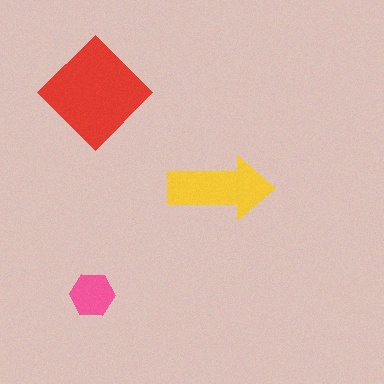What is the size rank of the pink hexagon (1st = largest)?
3rd.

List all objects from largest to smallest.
The red diamond, the yellow arrow, the pink hexagon.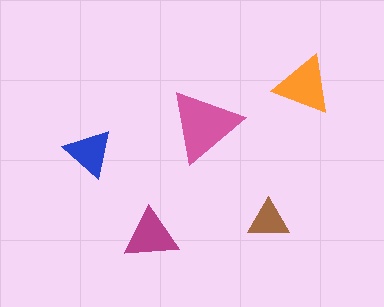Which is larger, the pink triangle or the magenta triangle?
The pink one.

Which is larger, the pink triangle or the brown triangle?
The pink one.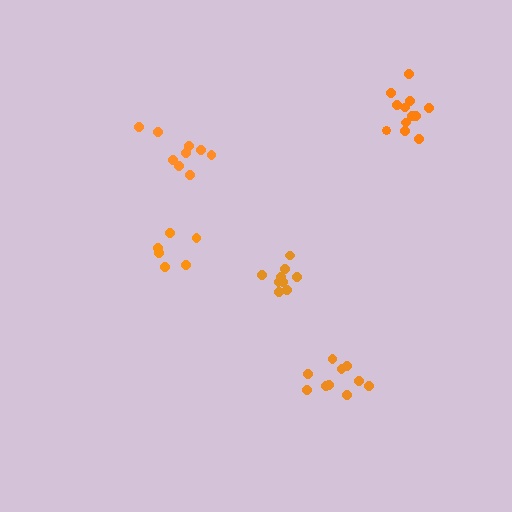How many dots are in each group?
Group 1: 9 dots, Group 2: 10 dots, Group 3: 6 dots, Group 4: 9 dots, Group 5: 12 dots (46 total).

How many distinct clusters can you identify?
There are 5 distinct clusters.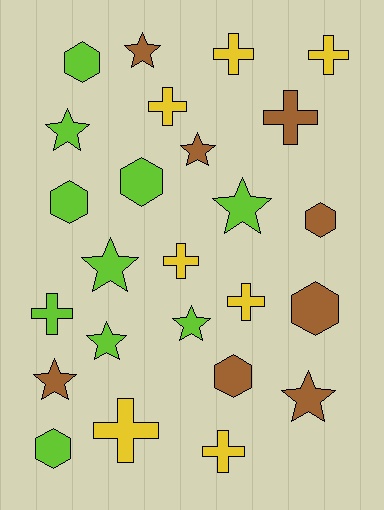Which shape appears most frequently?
Cross, with 9 objects.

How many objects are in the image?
There are 25 objects.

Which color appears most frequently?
Lime, with 10 objects.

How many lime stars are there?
There are 5 lime stars.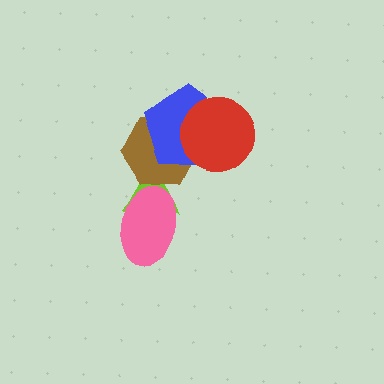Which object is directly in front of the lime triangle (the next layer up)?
The pink ellipse is directly in front of the lime triangle.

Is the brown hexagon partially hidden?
Yes, it is partially covered by another shape.